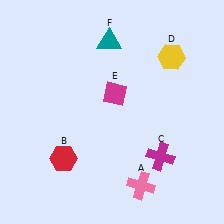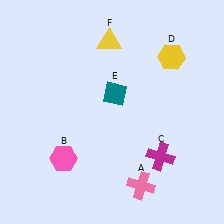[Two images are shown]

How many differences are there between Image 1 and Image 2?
There are 3 differences between the two images.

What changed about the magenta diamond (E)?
In Image 1, E is magenta. In Image 2, it changed to teal.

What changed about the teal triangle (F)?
In Image 1, F is teal. In Image 2, it changed to yellow.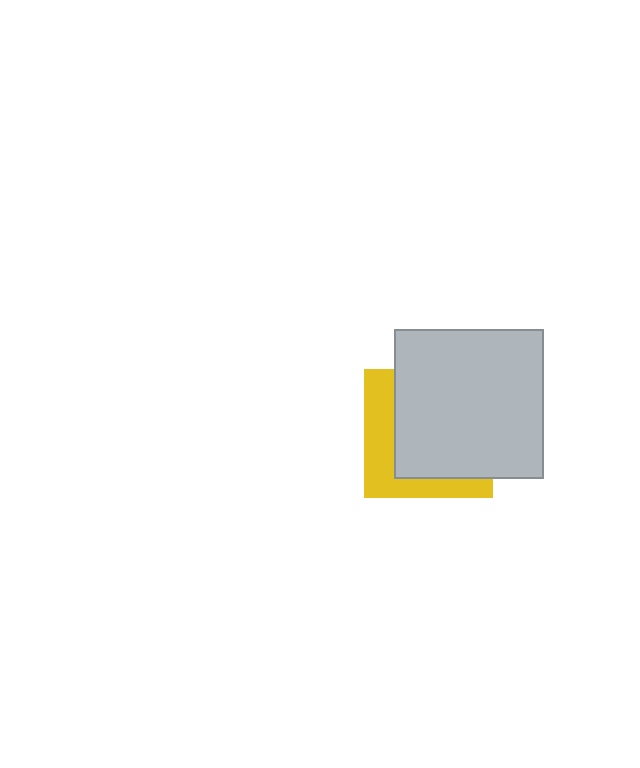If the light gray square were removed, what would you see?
You would see the complete yellow square.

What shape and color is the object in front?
The object in front is a light gray square.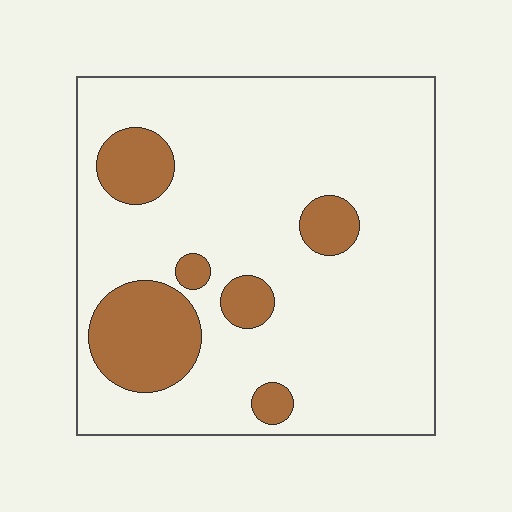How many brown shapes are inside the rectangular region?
6.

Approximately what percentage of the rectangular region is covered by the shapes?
Approximately 15%.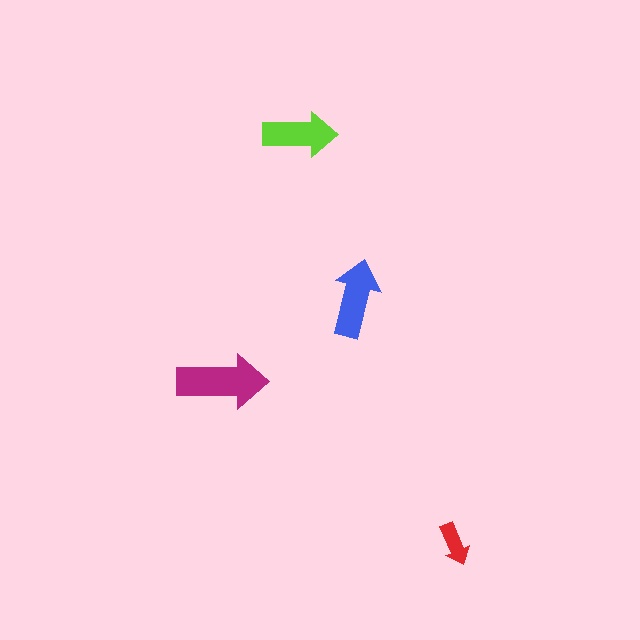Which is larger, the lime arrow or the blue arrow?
The blue one.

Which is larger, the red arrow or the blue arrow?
The blue one.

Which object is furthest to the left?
The magenta arrow is leftmost.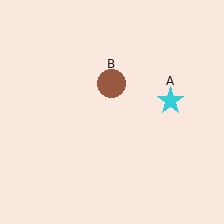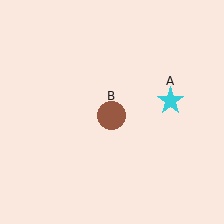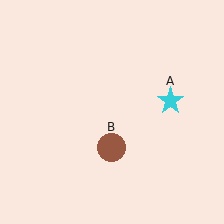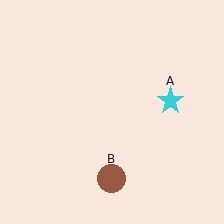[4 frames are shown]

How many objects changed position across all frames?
1 object changed position: brown circle (object B).